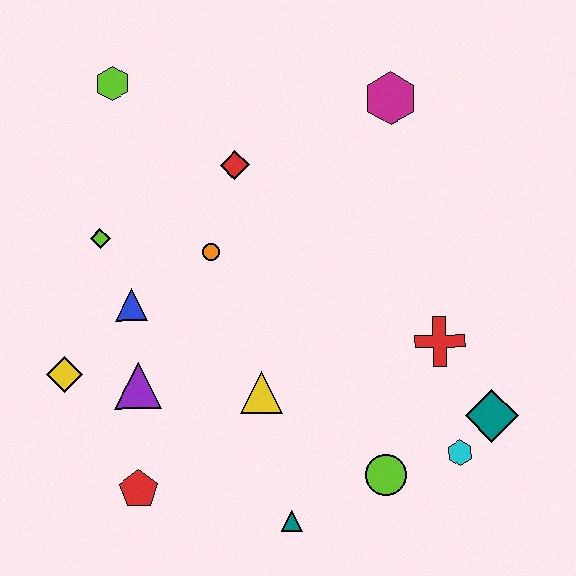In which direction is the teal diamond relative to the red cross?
The teal diamond is below the red cross.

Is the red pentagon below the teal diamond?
Yes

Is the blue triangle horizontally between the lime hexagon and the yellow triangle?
Yes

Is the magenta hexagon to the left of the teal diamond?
Yes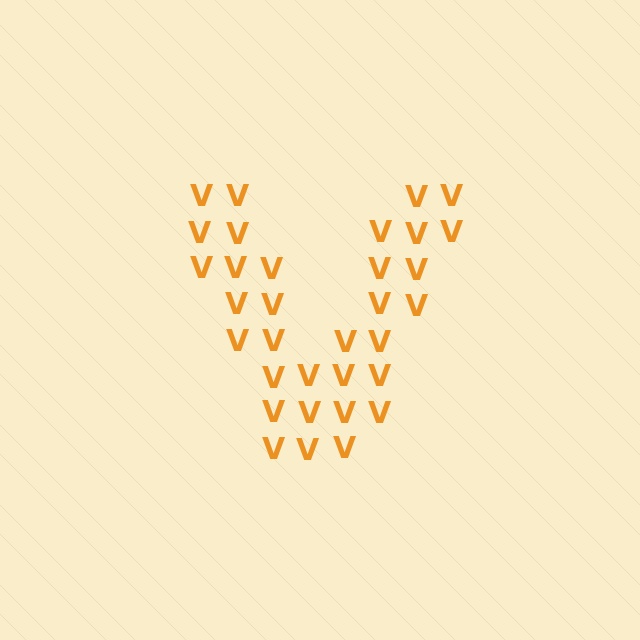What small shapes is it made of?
It is made of small letter V's.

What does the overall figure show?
The overall figure shows the letter V.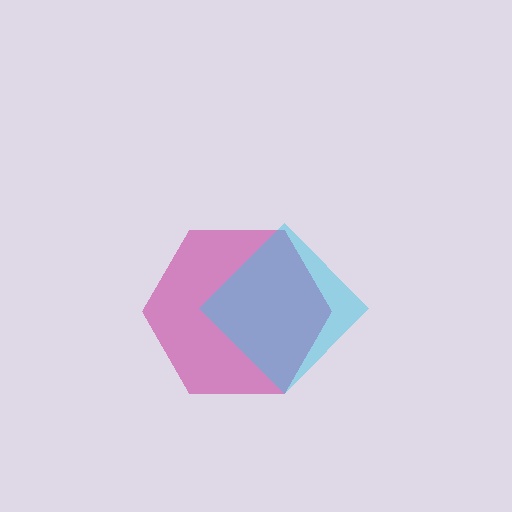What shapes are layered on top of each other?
The layered shapes are: a magenta hexagon, a cyan diamond.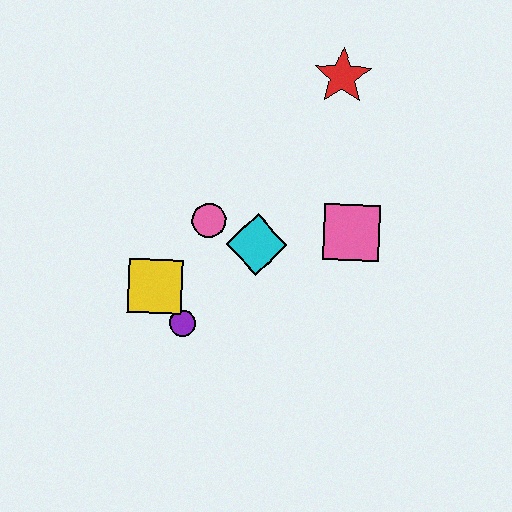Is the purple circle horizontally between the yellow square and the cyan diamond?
Yes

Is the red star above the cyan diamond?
Yes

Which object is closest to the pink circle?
The cyan diamond is closest to the pink circle.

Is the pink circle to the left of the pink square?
Yes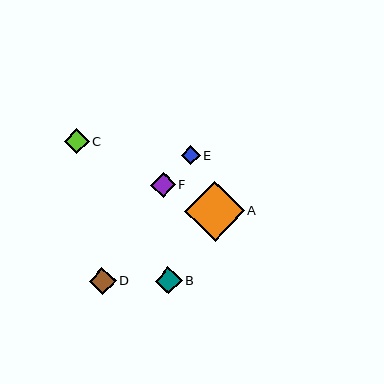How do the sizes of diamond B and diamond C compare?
Diamond B and diamond C are approximately the same size.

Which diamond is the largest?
Diamond A is the largest with a size of approximately 59 pixels.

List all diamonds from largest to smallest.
From largest to smallest: A, B, D, C, F, E.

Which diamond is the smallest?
Diamond E is the smallest with a size of approximately 19 pixels.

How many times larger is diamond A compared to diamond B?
Diamond A is approximately 2.2 times the size of diamond B.